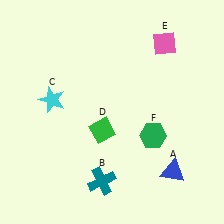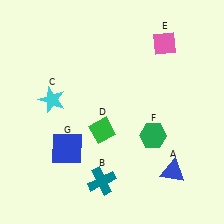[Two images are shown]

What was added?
A blue square (G) was added in Image 2.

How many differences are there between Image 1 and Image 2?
There is 1 difference between the two images.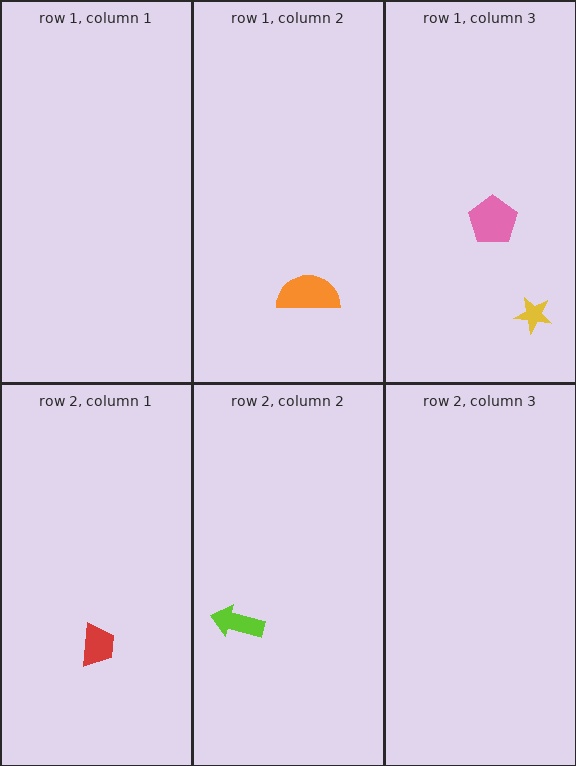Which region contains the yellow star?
The row 1, column 3 region.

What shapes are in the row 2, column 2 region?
The lime arrow.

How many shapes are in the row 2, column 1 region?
1.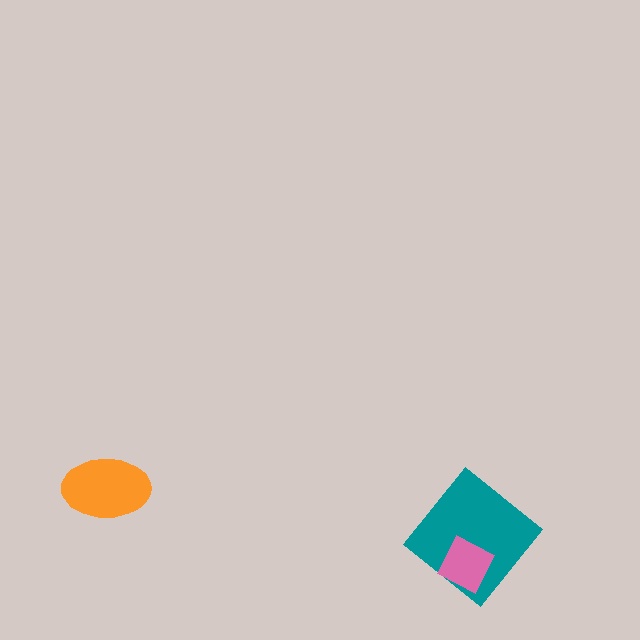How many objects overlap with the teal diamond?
1 object overlaps with the teal diamond.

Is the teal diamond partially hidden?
Yes, it is partially covered by another shape.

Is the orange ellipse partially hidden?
No, no other shape covers it.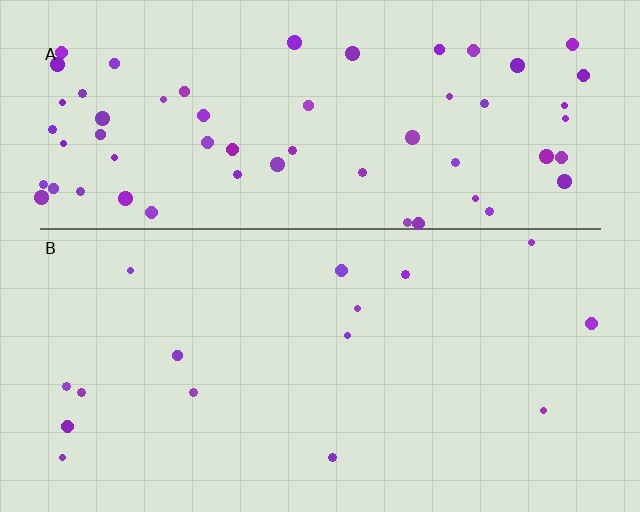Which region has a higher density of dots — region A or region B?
A (the top).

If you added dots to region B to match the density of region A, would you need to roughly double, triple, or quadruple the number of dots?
Approximately quadruple.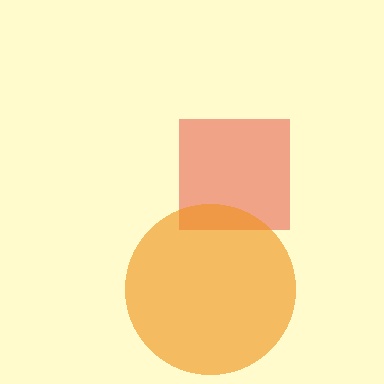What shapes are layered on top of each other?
The layered shapes are: a red square, an orange circle.